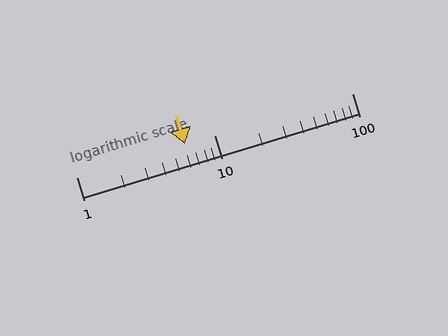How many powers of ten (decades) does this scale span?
The scale spans 2 decades, from 1 to 100.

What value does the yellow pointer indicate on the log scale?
The pointer indicates approximately 6.1.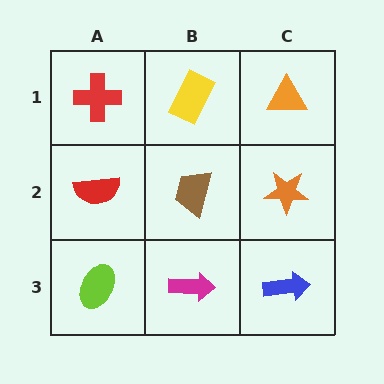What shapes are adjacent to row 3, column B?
A brown trapezoid (row 2, column B), a lime ellipse (row 3, column A), a blue arrow (row 3, column C).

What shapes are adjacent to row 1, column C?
An orange star (row 2, column C), a yellow rectangle (row 1, column B).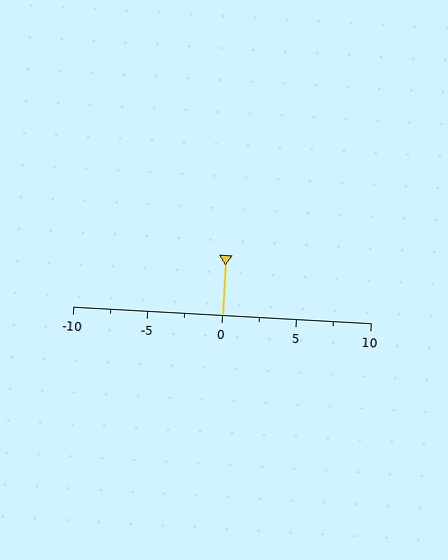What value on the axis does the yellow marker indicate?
The marker indicates approximately 0.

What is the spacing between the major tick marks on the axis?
The major ticks are spaced 5 apart.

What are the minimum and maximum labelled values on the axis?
The axis runs from -10 to 10.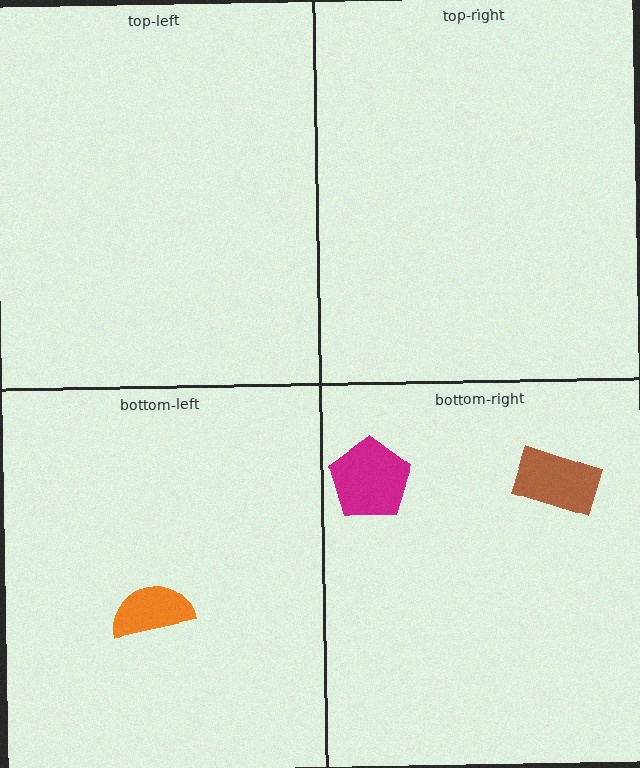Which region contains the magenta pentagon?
The bottom-right region.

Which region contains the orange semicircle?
The bottom-left region.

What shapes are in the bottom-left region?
The orange semicircle.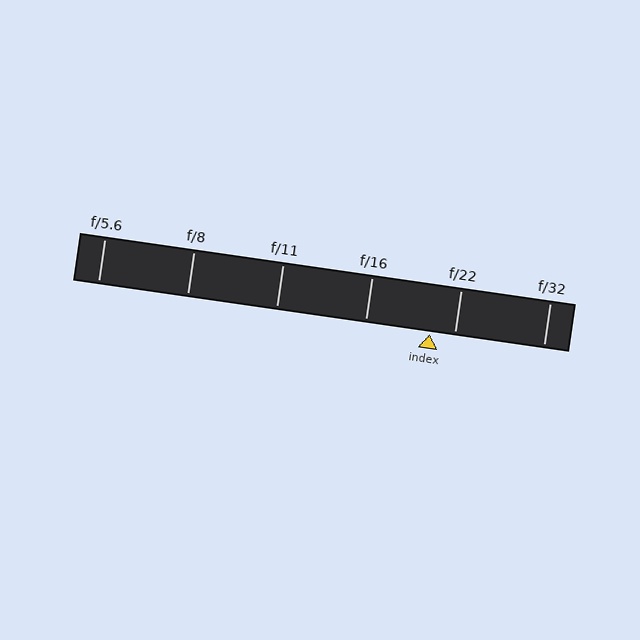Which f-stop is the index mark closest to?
The index mark is closest to f/22.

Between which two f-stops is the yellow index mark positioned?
The index mark is between f/16 and f/22.